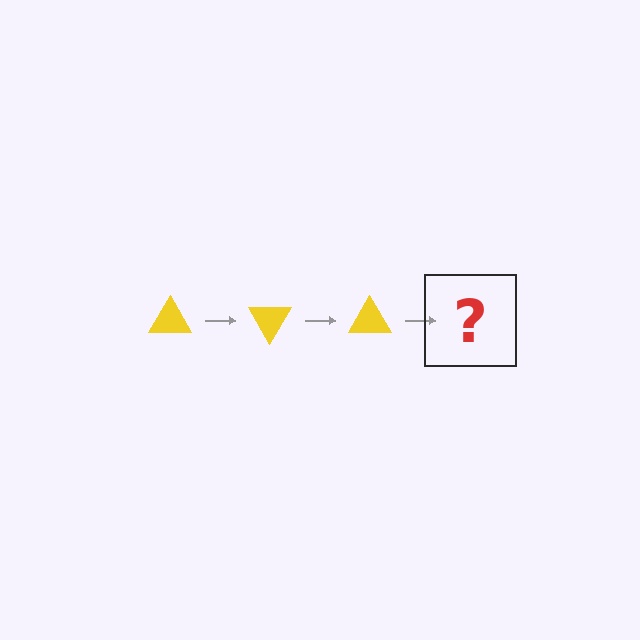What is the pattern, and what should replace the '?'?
The pattern is that the triangle rotates 60 degrees each step. The '?' should be a yellow triangle rotated 180 degrees.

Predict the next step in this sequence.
The next step is a yellow triangle rotated 180 degrees.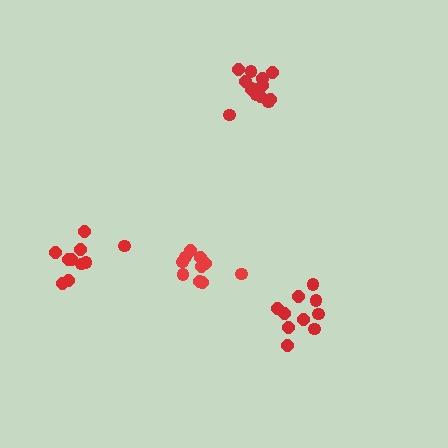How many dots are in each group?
Group 1: 10 dots, Group 2: 10 dots, Group 3: 13 dots, Group 4: 10 dots (43 total).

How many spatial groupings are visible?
There are 4 spatial groupings.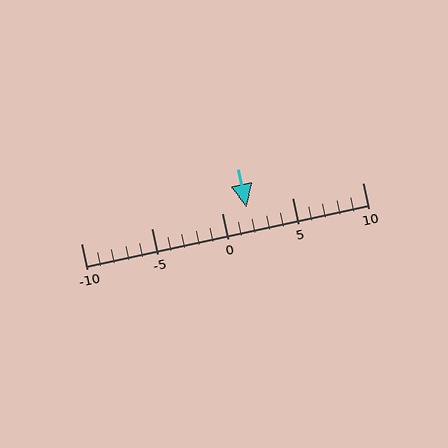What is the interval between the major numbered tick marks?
The major tick marks are spaced 5 units apart.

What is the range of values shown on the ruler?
The ruler shows values from -10 to 10.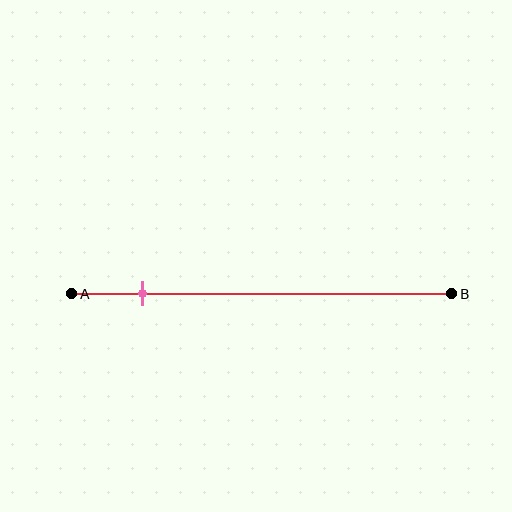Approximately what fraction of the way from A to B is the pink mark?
The pink mark is approximately 20% of the way from A to B.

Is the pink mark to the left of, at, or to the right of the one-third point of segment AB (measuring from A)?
The pink mark is to the left of the one-third point of segment AB.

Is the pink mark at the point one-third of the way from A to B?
No, the mark is at about 20% from A, not at the 33% one-third point.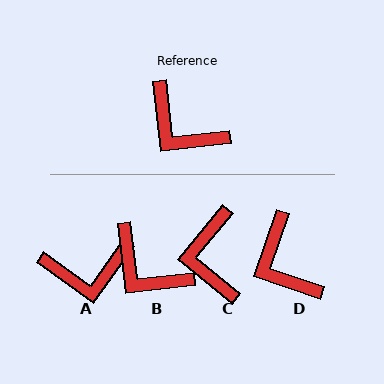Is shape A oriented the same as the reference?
No, it is off by about 48 degrees.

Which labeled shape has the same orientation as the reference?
B.